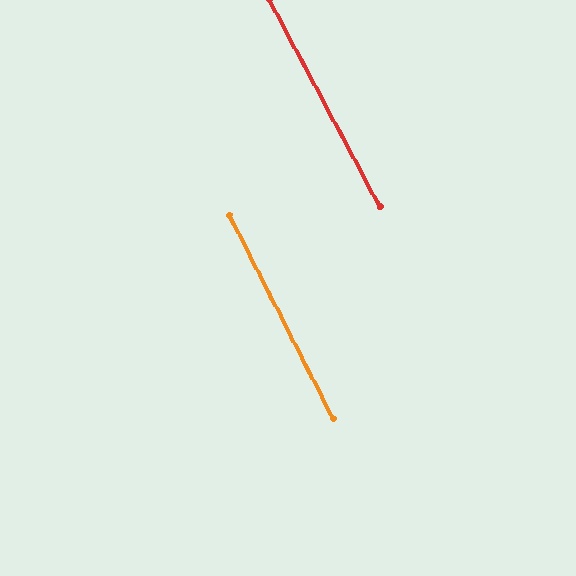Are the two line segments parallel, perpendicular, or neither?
Parallel — their directions differ by only 1.1°.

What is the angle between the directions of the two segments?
Approximately 1 degree.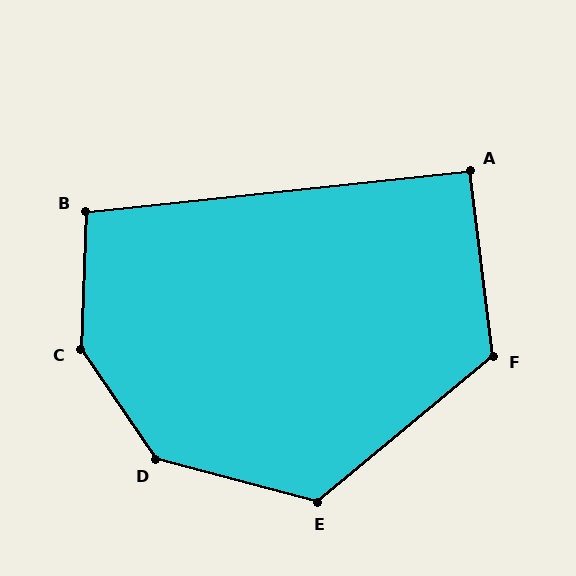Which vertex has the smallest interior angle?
A, at approximately 91 degrees.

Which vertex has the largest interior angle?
C, at approximately 143 degrees.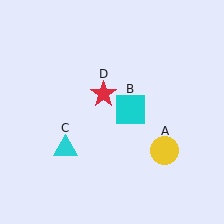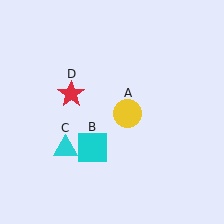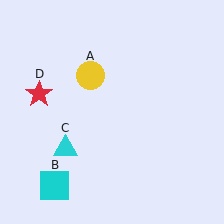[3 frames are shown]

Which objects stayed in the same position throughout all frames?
Cyan triangle (object C) remained stationary.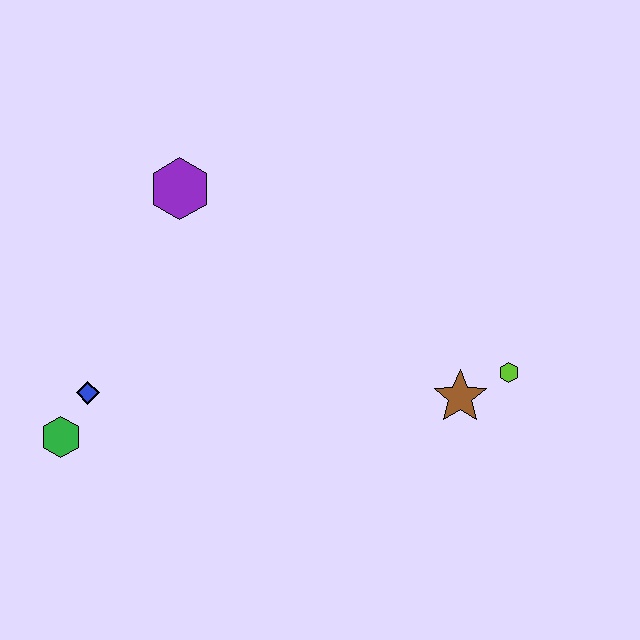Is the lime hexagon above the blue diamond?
Yes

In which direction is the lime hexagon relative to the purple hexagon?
The lime hexagon is to the right of the purple hexagon.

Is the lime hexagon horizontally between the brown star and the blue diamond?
No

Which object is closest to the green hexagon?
The blue diamond is closest to the green hexagon.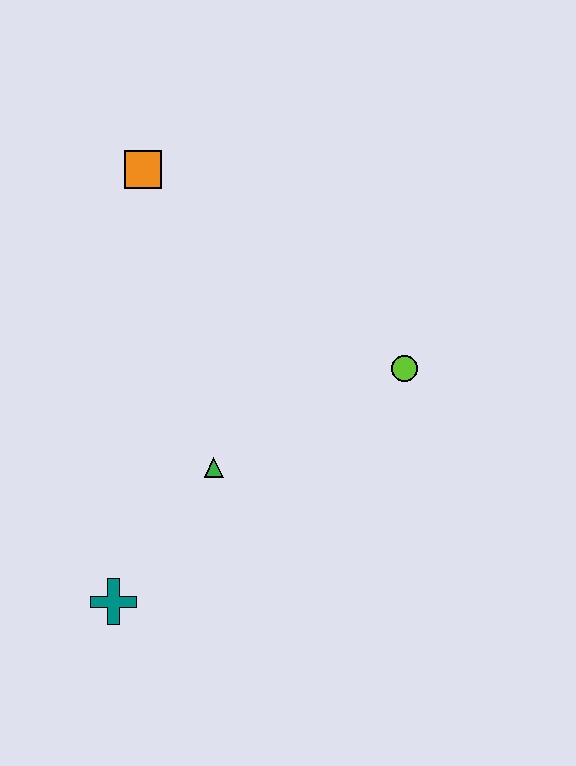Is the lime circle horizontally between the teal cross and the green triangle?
No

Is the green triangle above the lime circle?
No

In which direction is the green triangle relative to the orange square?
The green triangle is below the orange square.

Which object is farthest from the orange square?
The teal cross is farthest from the orange square.